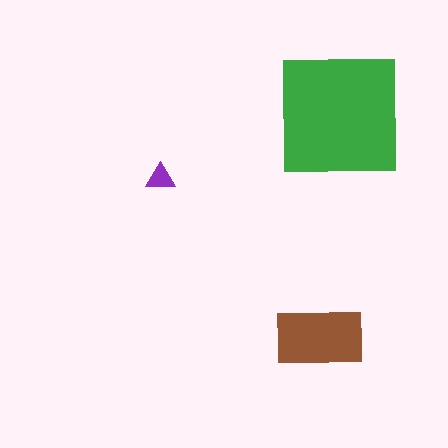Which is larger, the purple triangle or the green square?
The green square.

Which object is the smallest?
The purple triangle.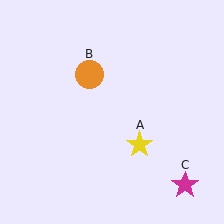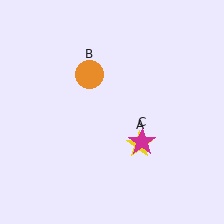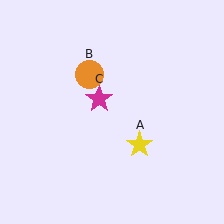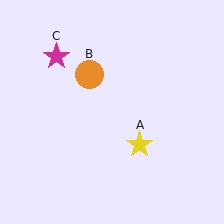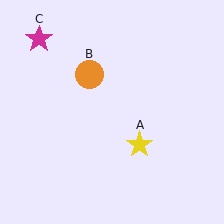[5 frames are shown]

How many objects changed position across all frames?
1 object changed position: magenta star (object C).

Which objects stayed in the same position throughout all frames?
Yellow star (object A) and orange circle (object B) remained stationary.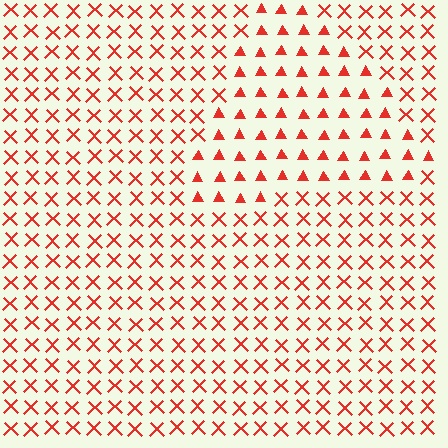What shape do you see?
I see a triangle.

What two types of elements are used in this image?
The image uses triangles inside the triangle region and X marks outside it.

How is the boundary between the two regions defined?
The boundary is defined by a change in element shape: triangles inside vs. X marks outside. All elements share the same color and spacing.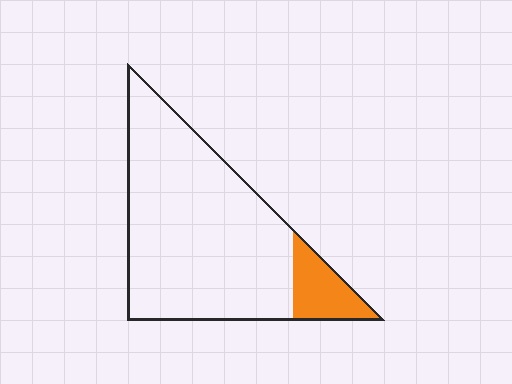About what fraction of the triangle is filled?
About one eighth (1/8).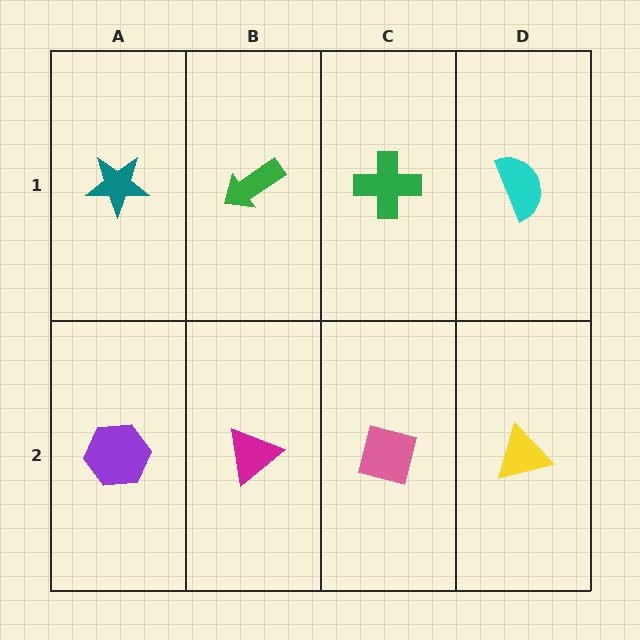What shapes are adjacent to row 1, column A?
A purple hexagon (row 2, column A), a green arrow (row 1, column B).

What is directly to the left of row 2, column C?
A magenta triangle.